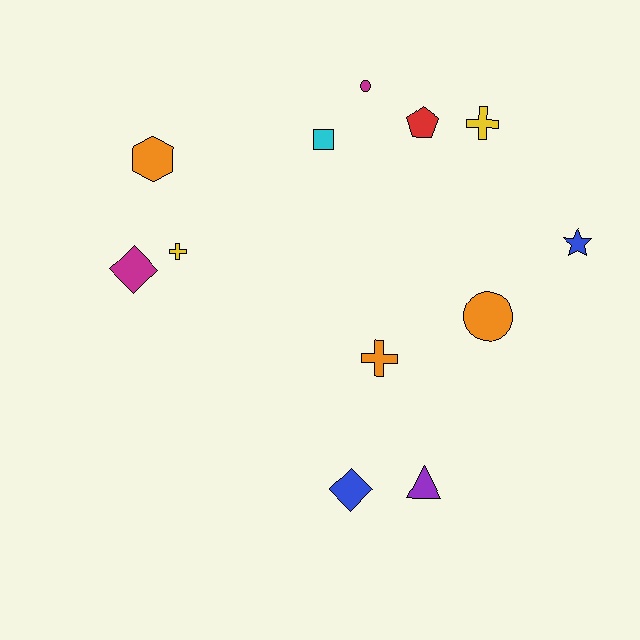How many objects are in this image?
There are 12 objects.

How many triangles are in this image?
There is 1 triangle.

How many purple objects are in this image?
There is 1 purple object.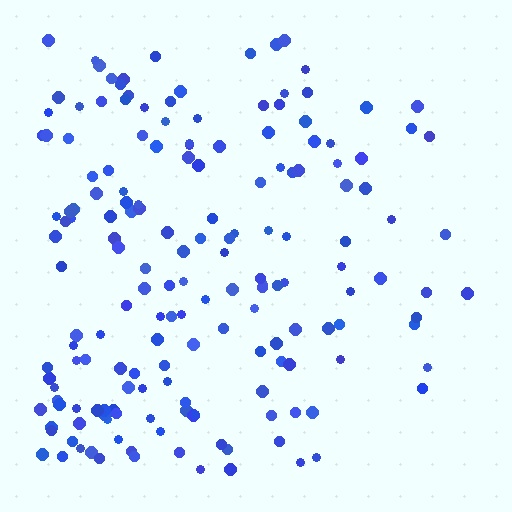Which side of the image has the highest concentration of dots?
The left.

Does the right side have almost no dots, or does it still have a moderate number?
Still a moderate number, just noticeably fewer than the left.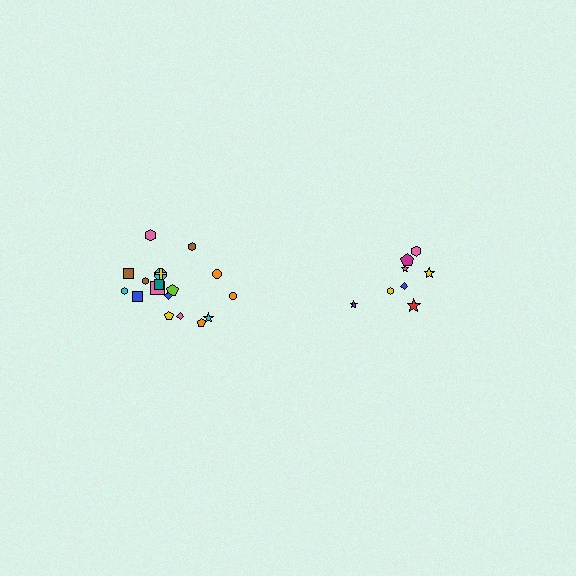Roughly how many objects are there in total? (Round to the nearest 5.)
Roughly 25 objects in total.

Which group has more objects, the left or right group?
The left group.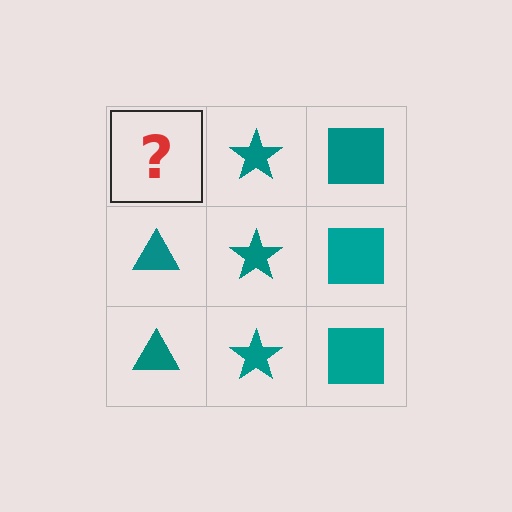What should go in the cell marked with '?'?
The missing cell should contain a teal triangle.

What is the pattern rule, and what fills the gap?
The rule is that each column has a consistent shape. The gap should be filled with a teal triangle.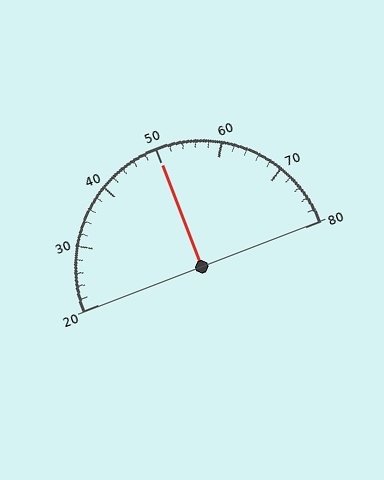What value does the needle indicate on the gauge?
The needle indicates approximately 50.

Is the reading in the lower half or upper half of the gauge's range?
The reading is in the upper half of the range (20 to 80).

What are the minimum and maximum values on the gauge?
The gauge ranges from 20 to 80.